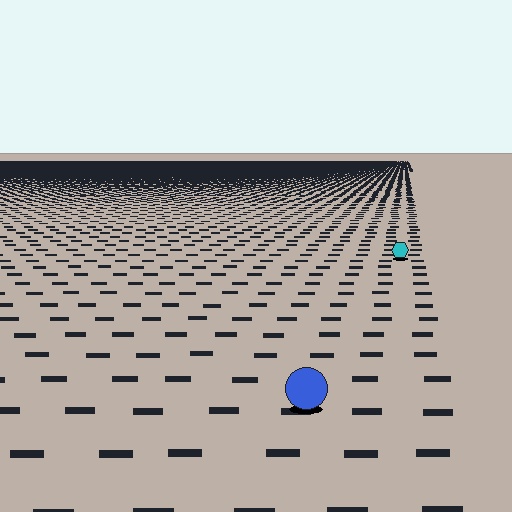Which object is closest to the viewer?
The blue circle is closest. The texture marks near it are larger and more spread out.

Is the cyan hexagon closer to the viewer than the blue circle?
No. The blue circle is closer — you can tell from the texture gradient: the ground texture is coarser near it.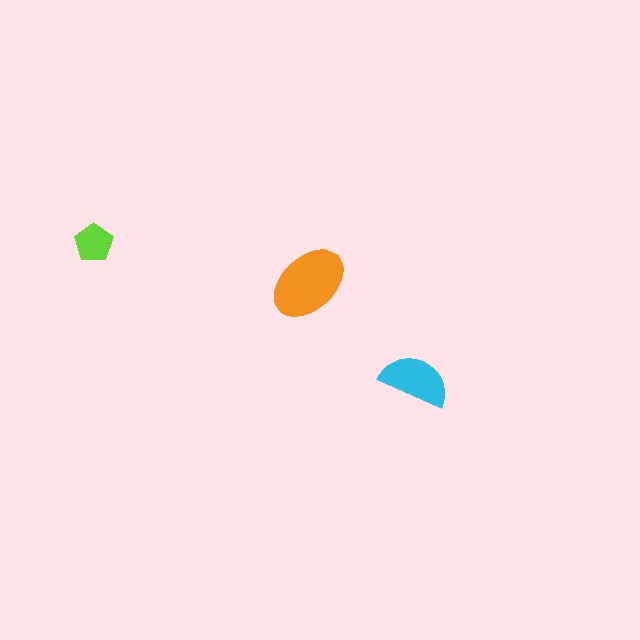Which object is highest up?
The lime pentagon is topmost.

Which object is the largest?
The orange ellipse.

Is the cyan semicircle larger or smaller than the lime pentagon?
Larger.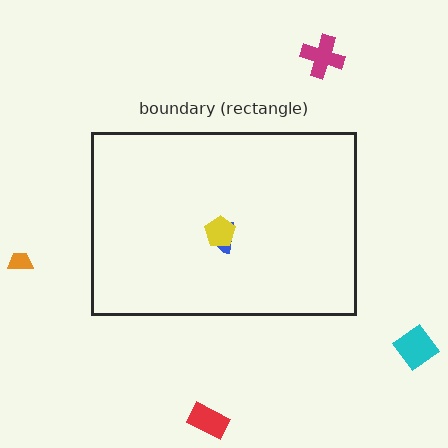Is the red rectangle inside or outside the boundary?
Outside.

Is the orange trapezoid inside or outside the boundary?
Outside.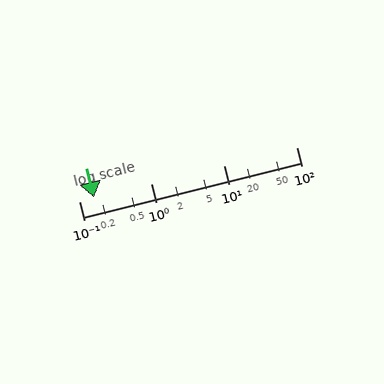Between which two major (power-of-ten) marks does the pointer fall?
The pointer is between 0.1 and 1.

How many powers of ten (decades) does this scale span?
The scale spans 3 decades, from 0.1 to 100.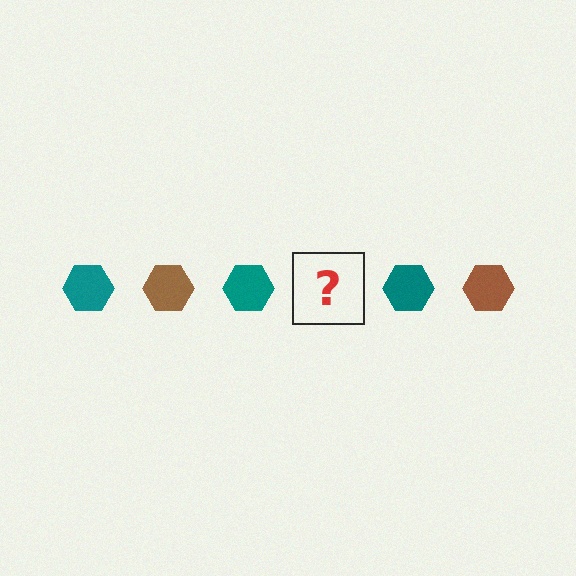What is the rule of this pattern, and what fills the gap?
The rule is that the pattern cycles through teal, brown hexagons. The gap should be filled with a brown hexagon.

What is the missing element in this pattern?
The missing element is a brown hexagon.